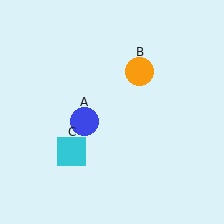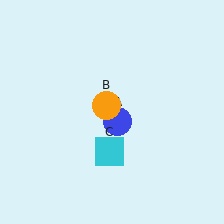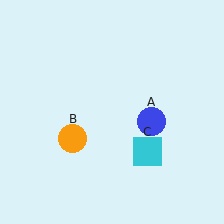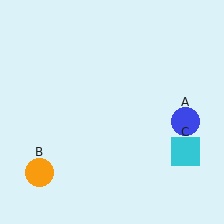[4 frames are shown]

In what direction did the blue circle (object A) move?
The blue circle (object A) moved right.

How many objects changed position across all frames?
3 objects changed position: blue circle (object A), orange circle (object B), cyan square (object C).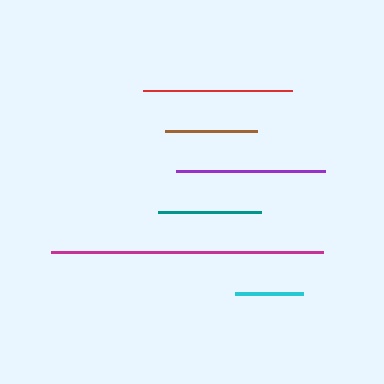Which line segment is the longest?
The magenta line is the longest at approximately 272 pixels.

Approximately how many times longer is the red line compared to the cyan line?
The red line is approximately 2.2 times the length of the cyan line.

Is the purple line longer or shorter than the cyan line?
The purple line is longer than the cyan line.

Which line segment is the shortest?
The cyan line is the shortest at approximately 68 pixels.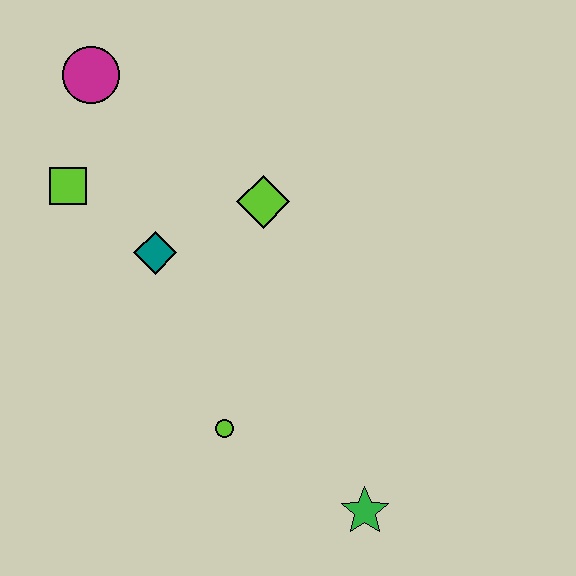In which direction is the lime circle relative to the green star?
The lime circle is to the left of the green star.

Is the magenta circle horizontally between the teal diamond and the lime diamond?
No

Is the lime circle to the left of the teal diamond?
No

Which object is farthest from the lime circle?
The magenta circle is farthest from the lime circle.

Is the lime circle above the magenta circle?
No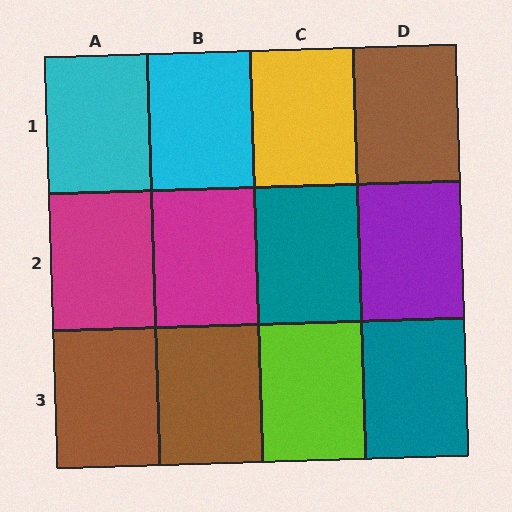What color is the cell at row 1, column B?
Cyan.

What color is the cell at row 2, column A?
Magenta.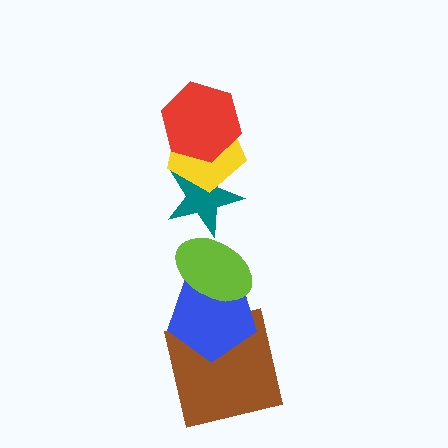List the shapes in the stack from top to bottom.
From top to bottom: the red hexagon, the yellow pentagon, the teal star, the lime ellipse, the blue pentagon, the brown square.